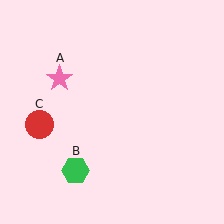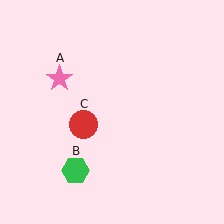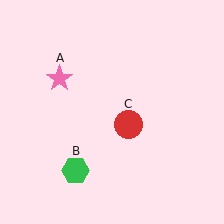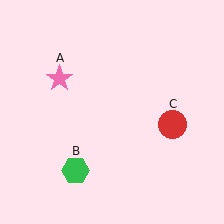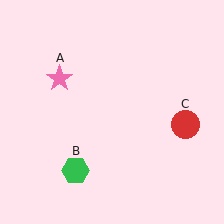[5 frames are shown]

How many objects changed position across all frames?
1 object changed position: red circle (object C).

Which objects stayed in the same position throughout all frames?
Pink star (object A) and green hexagon (object B) remained stationary.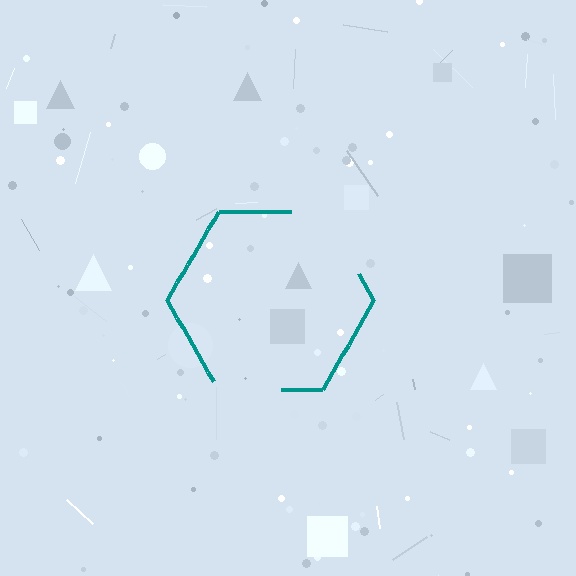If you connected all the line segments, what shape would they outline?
They would outline a hexagon.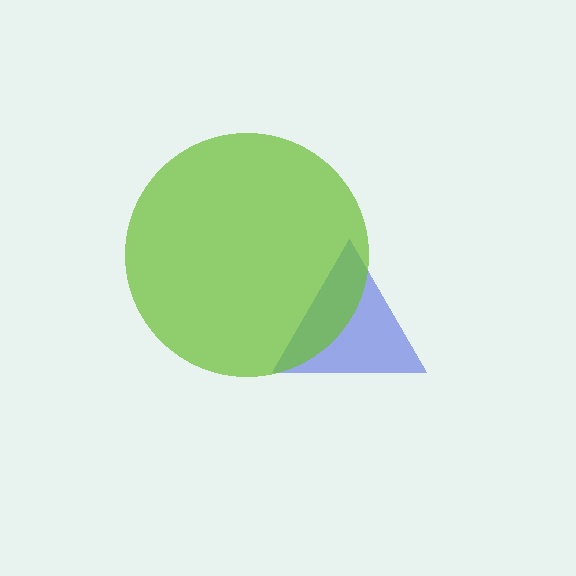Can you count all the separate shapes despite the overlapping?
Yes, there are 2 separate shapes.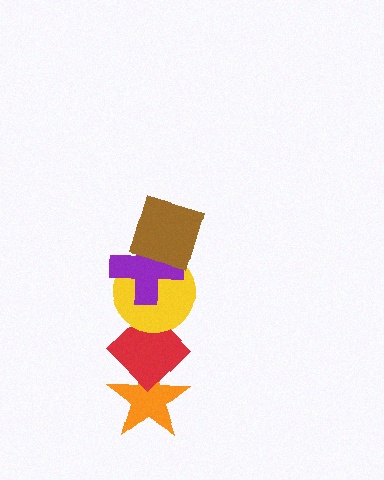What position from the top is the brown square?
The brown square is 1st from the top.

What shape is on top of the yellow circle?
The purple cross is on top of the yellow circle.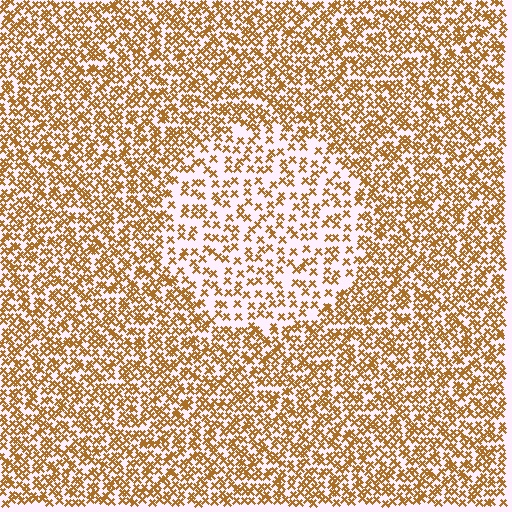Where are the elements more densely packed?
The elements are more densely packed outside the circle boundary.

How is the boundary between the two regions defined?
The boundary is defined by a change in element density (approximately 2.0x ratio). All elements are the same color, size, and shape.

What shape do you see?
I see a circle.